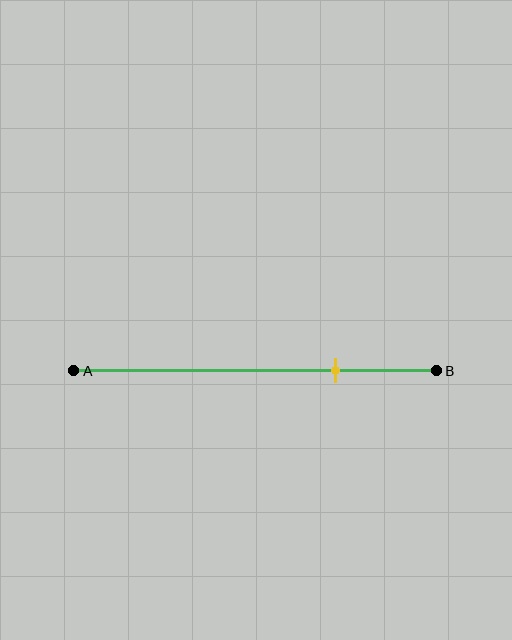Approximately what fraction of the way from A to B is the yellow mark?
The yellow mark is approximately 70% of the way from A to B.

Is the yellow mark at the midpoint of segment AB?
No, the mark is at about 70% from A, not at the 50% midpoint.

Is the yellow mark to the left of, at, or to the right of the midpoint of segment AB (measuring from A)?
The yellow mark is to the right of the midpoint of segment AB.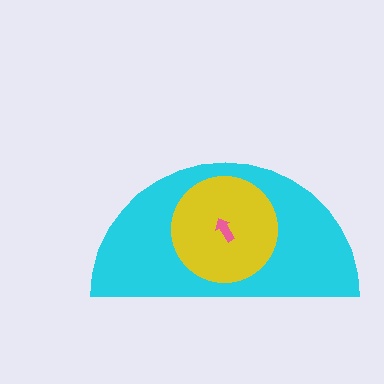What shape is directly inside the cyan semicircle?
The yellow circle.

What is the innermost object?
The pink arrow.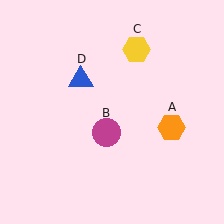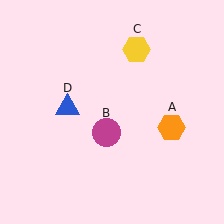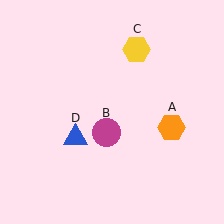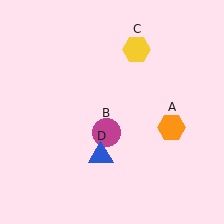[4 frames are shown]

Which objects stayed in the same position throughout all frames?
Orange hexagon (object A) and magenta circle (object B) and yellow hexagon (object C) remained stationary.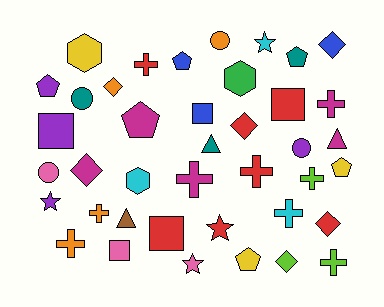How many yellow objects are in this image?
There are 3 yellow objects.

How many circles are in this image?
There are 4 circles.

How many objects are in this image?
There are 40 objects.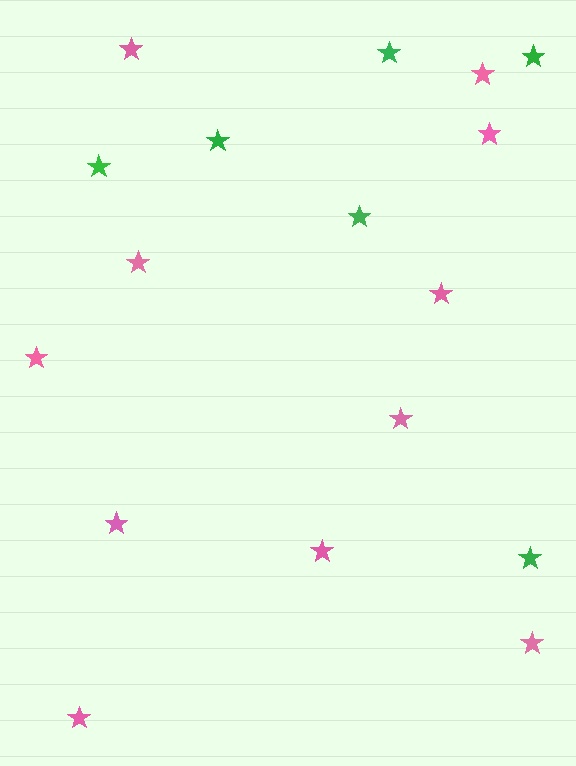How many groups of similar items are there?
There are 2 groups: one group of green stars (6) and one group of pink stars (11).